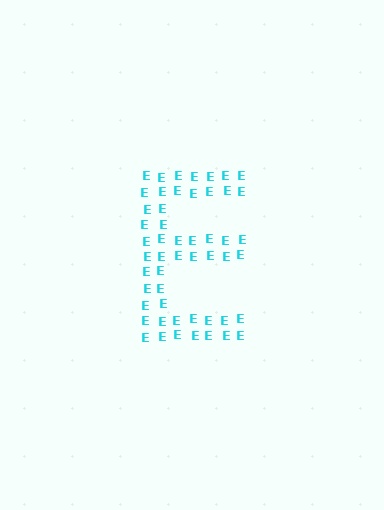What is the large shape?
The large shape is the letter E.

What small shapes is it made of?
It is made of small letter E's.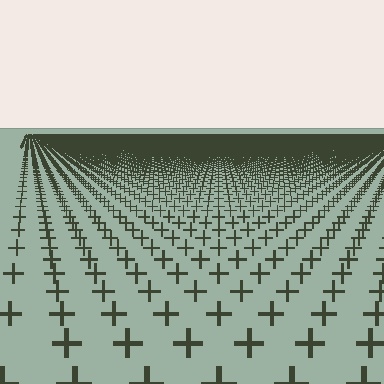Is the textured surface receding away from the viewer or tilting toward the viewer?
The surface is receding away from the viewer. Texture elements get smaller and denser toward the top.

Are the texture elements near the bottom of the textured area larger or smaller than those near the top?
Larger. Near the bottom, elements are closer to the viewer and appear at a bigger on-screen size.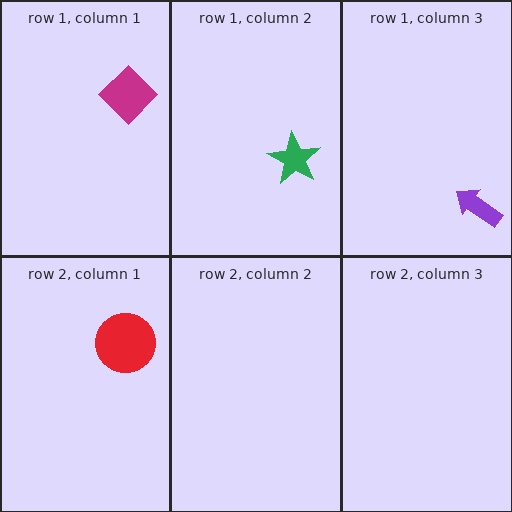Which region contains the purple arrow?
The row 1, column 3 region.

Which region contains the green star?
The row 1, column 2 region.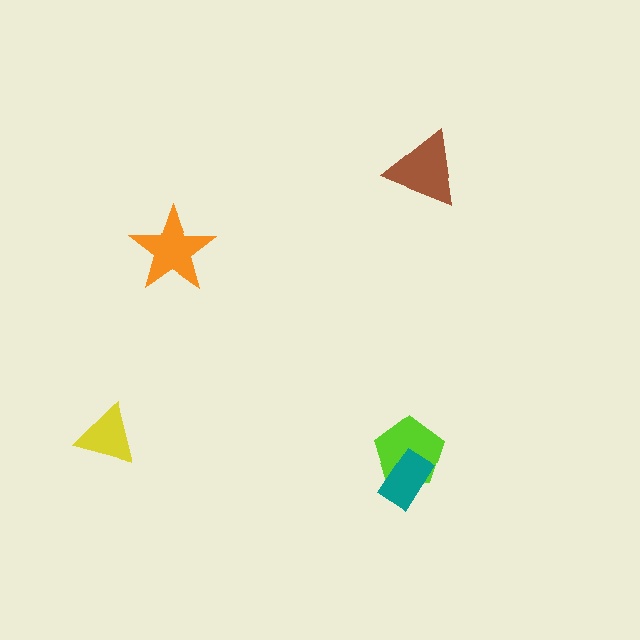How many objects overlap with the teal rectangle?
1 object overlaps with the teal rectangle.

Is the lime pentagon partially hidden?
Yes, it is partially covered by another shape.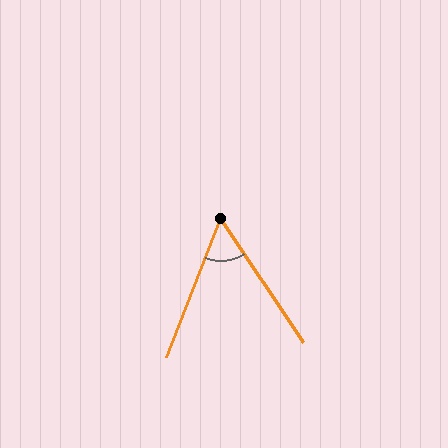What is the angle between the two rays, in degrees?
Approximately 55 degrees.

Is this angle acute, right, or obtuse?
It is acute.